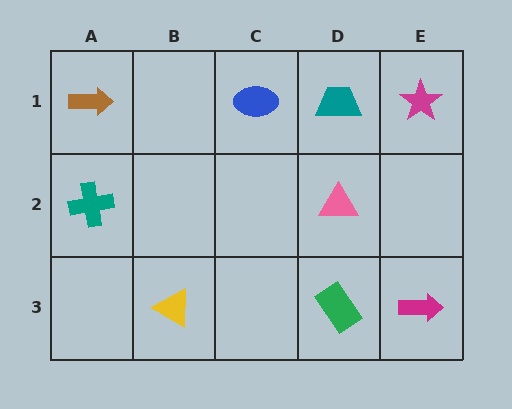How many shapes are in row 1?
4 shapes.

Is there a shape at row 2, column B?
No, that cell is empty.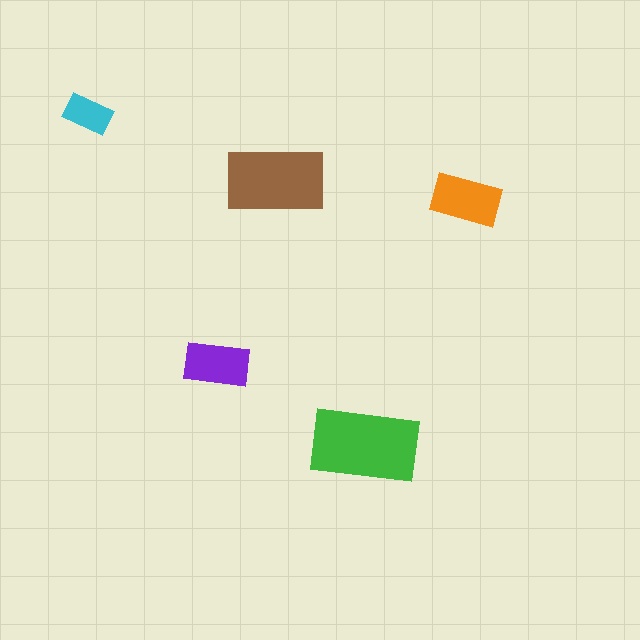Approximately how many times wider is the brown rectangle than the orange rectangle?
About 1.5 times wider.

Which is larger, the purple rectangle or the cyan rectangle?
The purple one.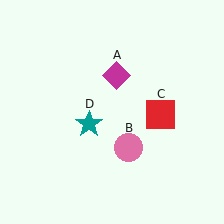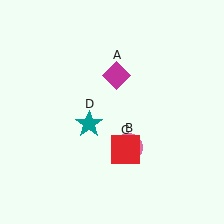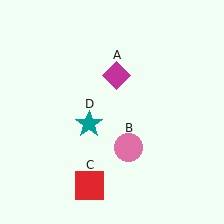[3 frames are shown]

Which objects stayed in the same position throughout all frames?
Magenta diamond (object A) and pink circle (object B) and teal star (object D) remained stationary.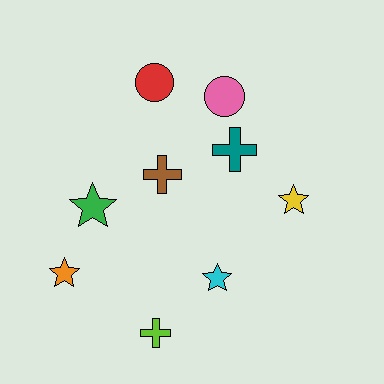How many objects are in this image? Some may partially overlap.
There are 9 objects.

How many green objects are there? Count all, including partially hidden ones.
There is 1 green object.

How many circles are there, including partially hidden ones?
There are 2 circles.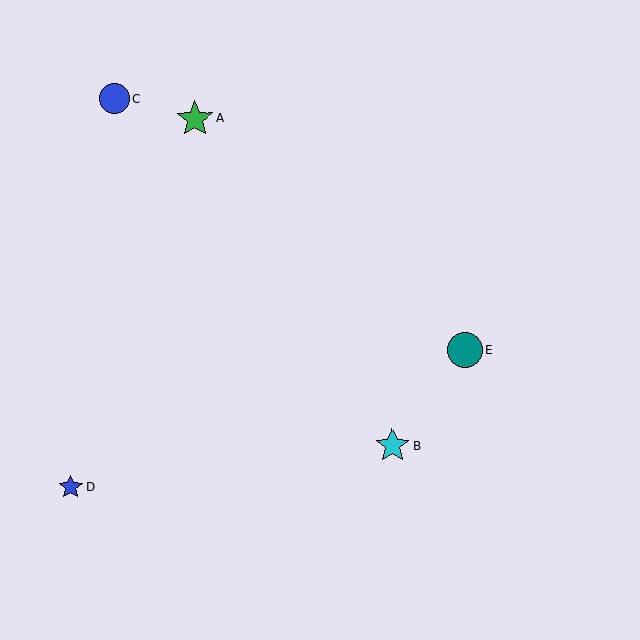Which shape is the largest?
The green star (labeled A) is the largest.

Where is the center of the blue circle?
The center of the blue circle is at (114, 99).